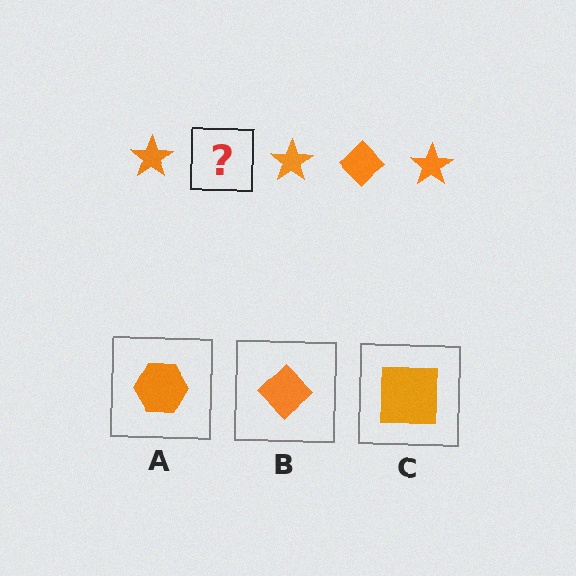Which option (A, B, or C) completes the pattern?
B.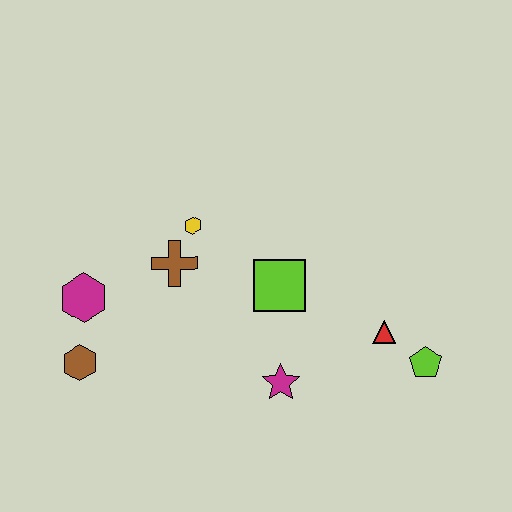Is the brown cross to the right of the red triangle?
No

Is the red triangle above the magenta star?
Yes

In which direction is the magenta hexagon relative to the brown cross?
The magenta hexagon is to the left of the brown cross.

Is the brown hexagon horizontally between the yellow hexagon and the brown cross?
No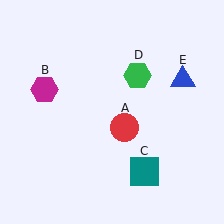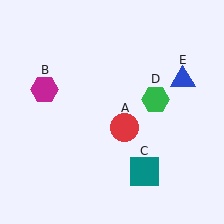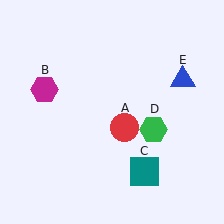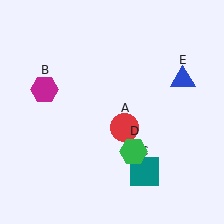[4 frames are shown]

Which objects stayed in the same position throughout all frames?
Red circle (object A) and magenta hexagon (object B) and teal square (object C) and blue triangle (object E) remained stationary.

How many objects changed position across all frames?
1 object changed position: green hexagon (object D).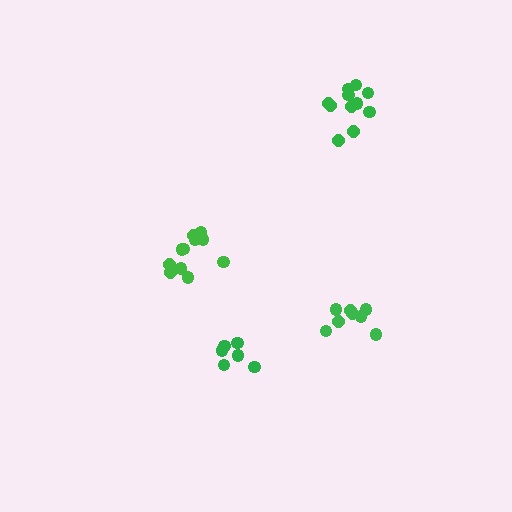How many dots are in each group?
Group 1: 11 dots, Group 2: 8 dots, Group 3: 6 dots, Group 4: 11 dots (36 total).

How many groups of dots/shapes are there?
There are 4 groups.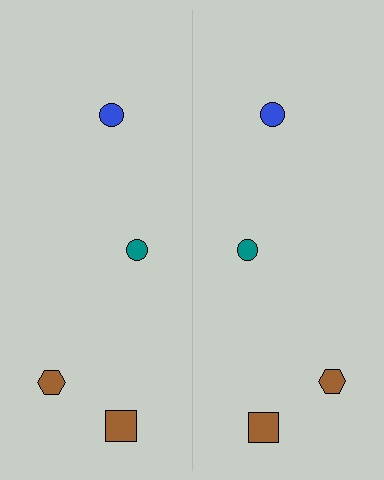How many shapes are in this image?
There are 8 shapes in this image.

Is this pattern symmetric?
Yes, this pattern has bilateral (reflection) symmetry.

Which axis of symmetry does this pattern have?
The pattern has a vertical axis of symmetry running through the center of the image.